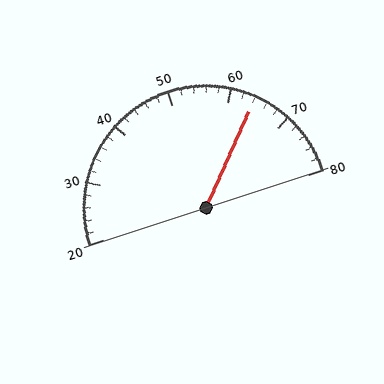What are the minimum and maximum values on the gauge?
The gauge ranges from 20 to 80.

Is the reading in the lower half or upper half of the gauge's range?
The reading is in the upper half of the range (20 to 80).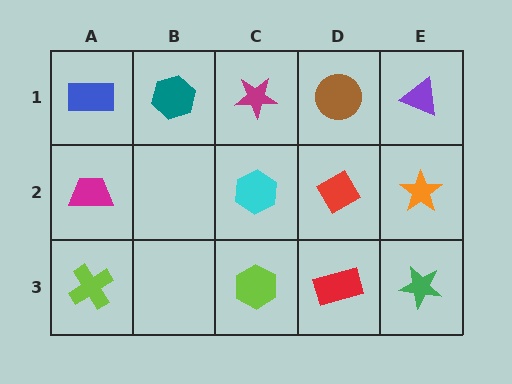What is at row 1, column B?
A teal hexagon.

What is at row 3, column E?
A green star.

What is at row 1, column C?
A magenta star.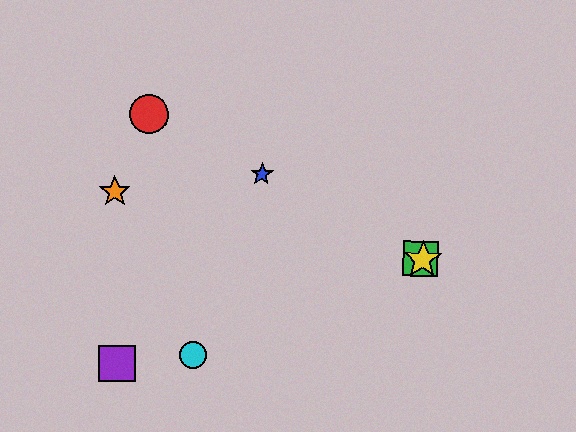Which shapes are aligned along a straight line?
The red circle, the blue star, the green square, the yellow star are aligned along a straight line.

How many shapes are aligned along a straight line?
4 shapes (the red circle, the blue star, the green square, the yellow star) are aligned along a straight line.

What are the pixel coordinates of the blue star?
The blue star is at (262, 174).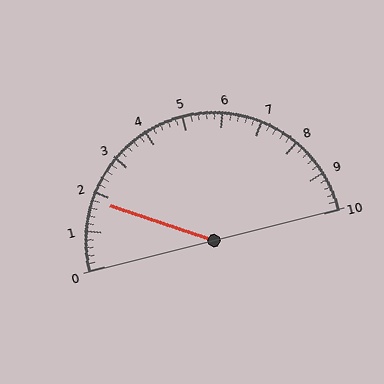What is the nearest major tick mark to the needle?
The nearest major tick mark is 2.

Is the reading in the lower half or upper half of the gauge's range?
The reading is in the lower half of the range (0 to 10).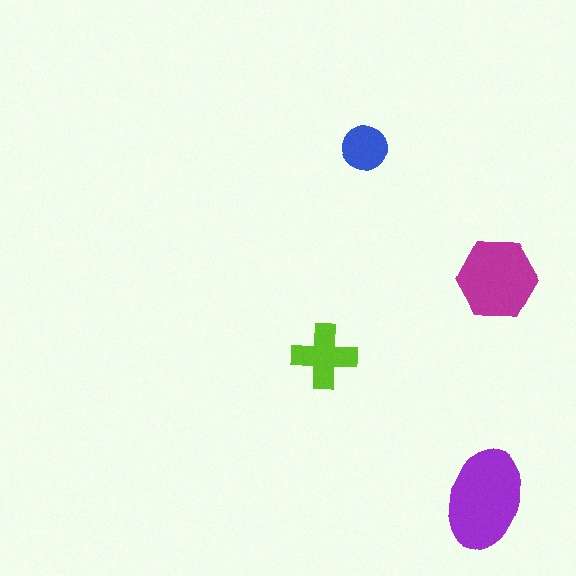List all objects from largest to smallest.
The purple ellipse, the magenta hexagon, the lime cross, the blue circle.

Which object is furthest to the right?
The magenta hexagon is rightmost.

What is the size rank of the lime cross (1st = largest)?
3rd.